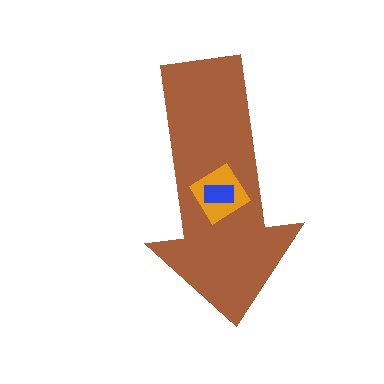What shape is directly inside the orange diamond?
The blue rectangle.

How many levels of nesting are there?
3.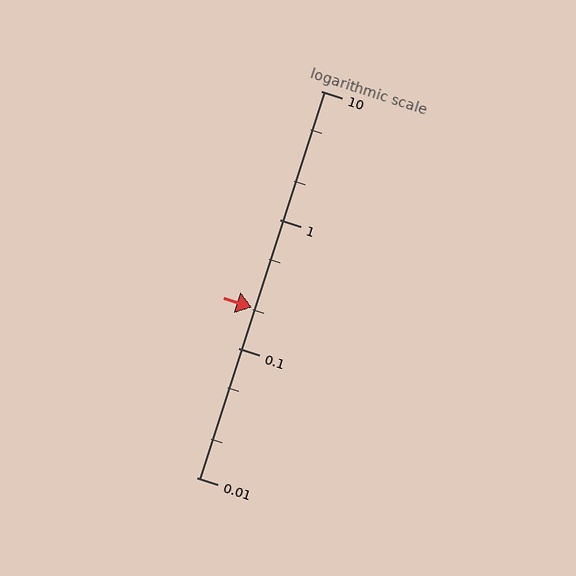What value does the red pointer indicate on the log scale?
The pointer indicates approximately 0.21.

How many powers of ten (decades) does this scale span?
The scale spans 3 decades, from 0.01 to 10.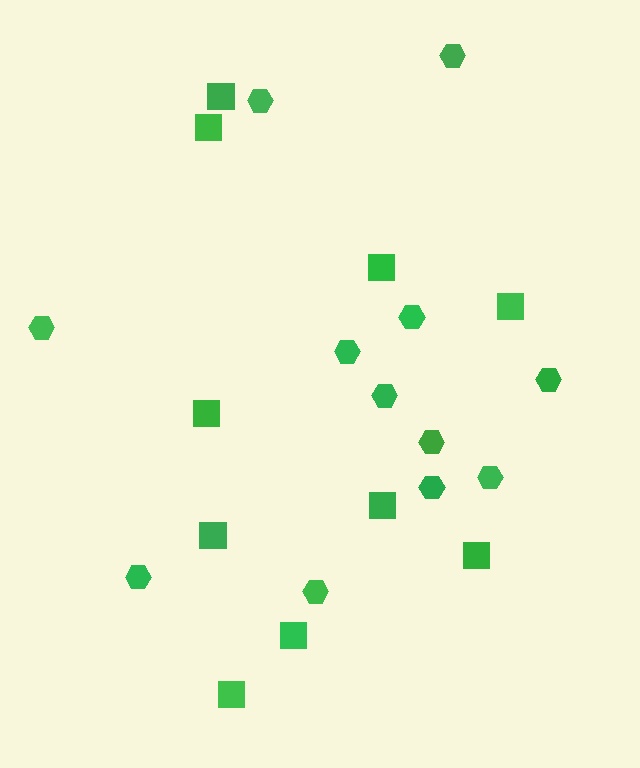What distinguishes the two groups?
There are 2 groups: one group of hexagons (12) and one group of squares (10).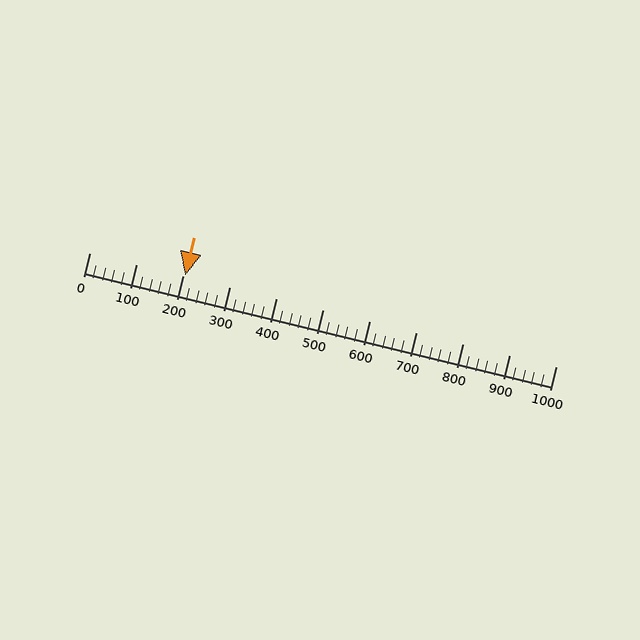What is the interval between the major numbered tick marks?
The major tick marks are spaced 100 units apart.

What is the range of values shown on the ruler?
The ruler shows values from 0 to 1000.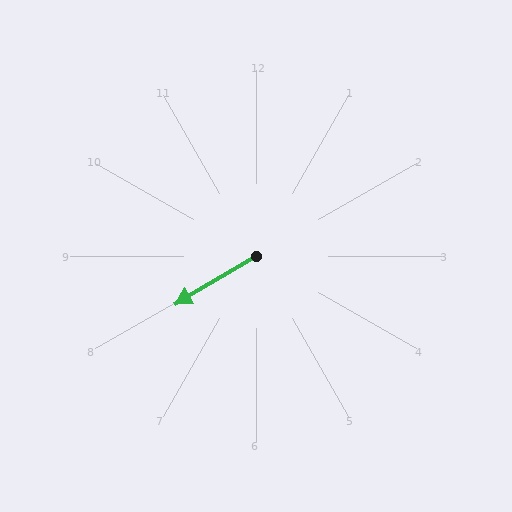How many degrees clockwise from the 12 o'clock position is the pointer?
Approximately 240 degrees.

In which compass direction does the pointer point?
Southwest.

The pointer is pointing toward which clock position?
Roughly 8 o'clock.